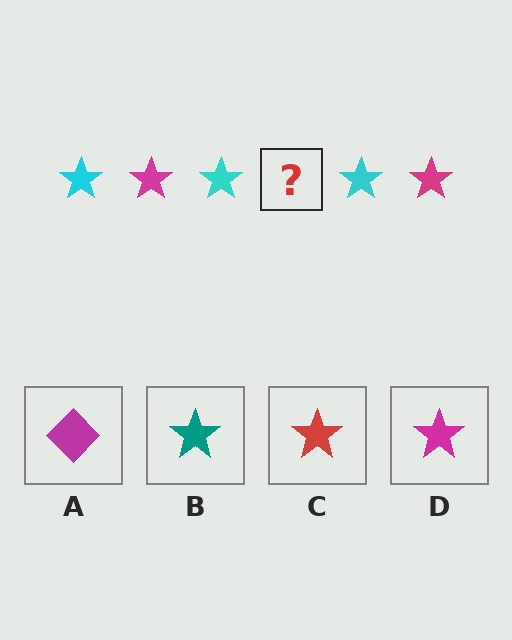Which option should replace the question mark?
Option D.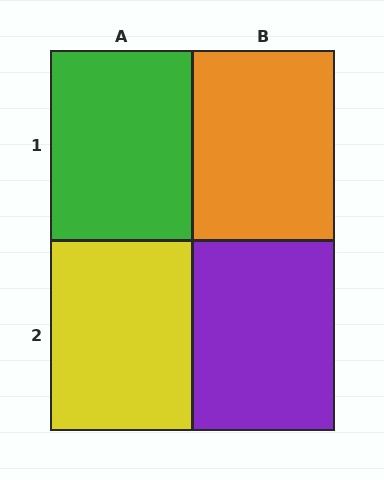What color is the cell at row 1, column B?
Orange.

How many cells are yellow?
1 cell is yellow.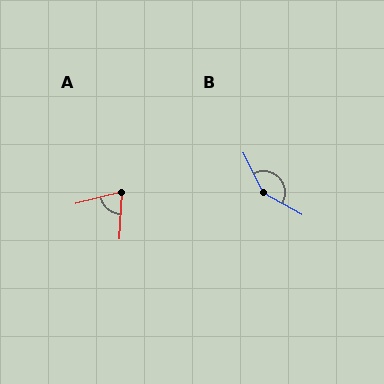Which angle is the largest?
B, at approximately 146 degrees.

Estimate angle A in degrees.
Approximately 72 degrees.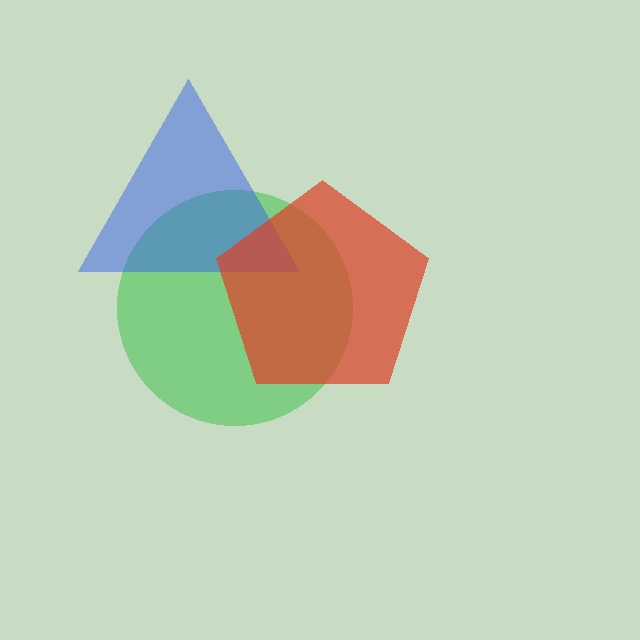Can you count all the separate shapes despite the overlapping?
Yes, there are 3 separate shapes.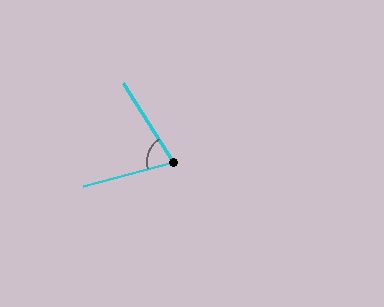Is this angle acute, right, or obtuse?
It is acute.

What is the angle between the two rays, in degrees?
Approximately 72 degrees.